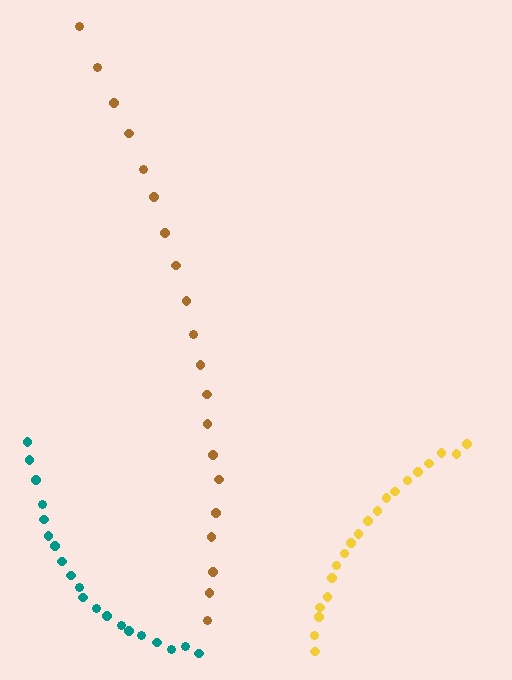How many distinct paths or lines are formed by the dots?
There are 3 distinct paths.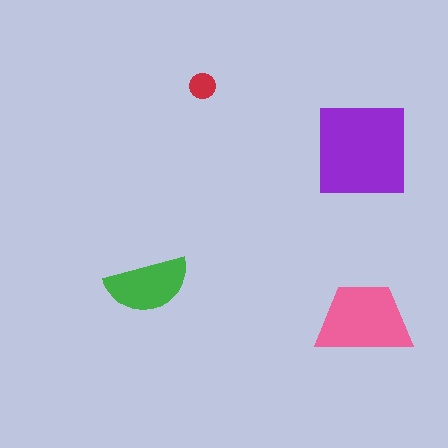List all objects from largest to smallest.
The purple square, the pink trapezoid, the green semicircle, the red circle.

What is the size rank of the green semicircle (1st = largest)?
3rd.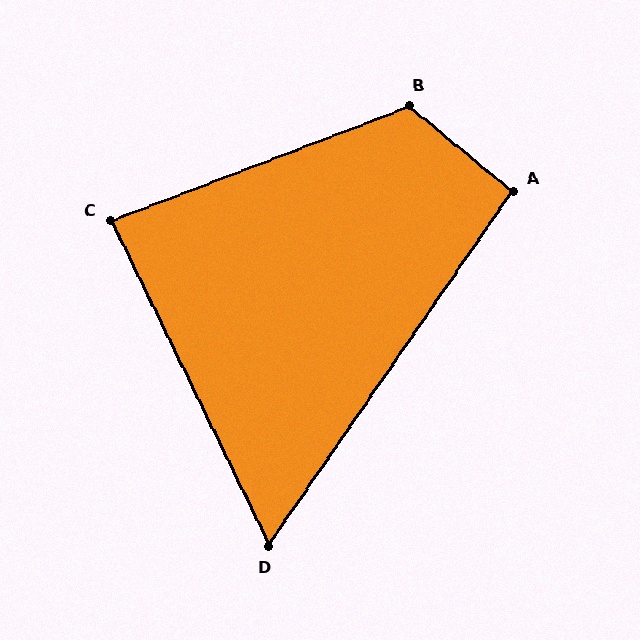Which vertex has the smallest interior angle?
D, at approximately 61 degrees.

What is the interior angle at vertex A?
Approximately 95 degrees (approximately right).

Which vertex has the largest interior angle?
B, at approximately 119 degrees.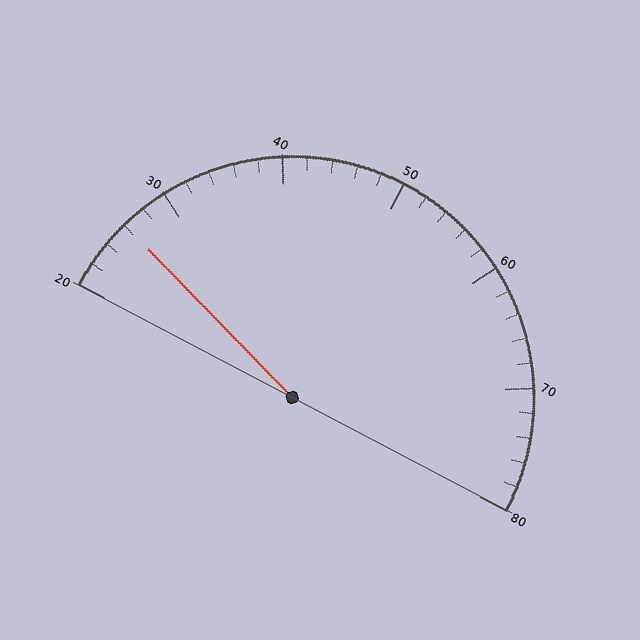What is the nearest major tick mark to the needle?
The nearest major tick mark is 30.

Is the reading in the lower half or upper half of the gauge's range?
The reading is in the lower half of the range (20 to 80).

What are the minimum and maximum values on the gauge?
The gauge ranges from 20 to 80.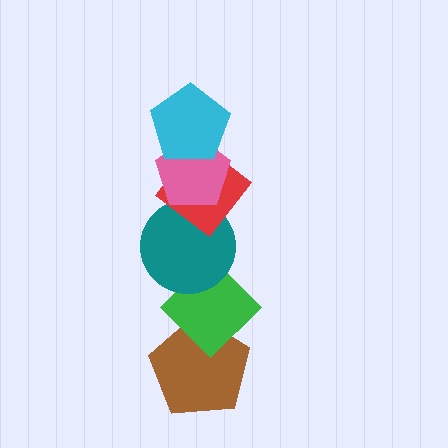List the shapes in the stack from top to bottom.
From top to bottom: the cyan pentagon, the pink pentagon, the red diamond, the teal circle, the green diamond, the brown pentagon.